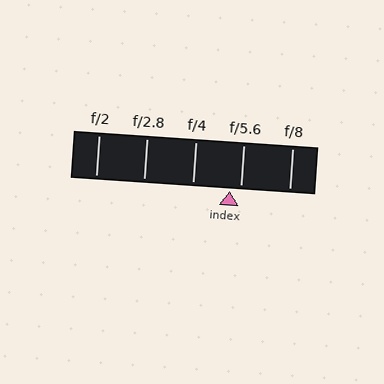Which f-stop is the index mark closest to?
The index mark is closest to f/5.6.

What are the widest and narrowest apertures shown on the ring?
The widest aperture shown is f/2 and the narrowest is f/8.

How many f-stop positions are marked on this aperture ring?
There are 5 f-stop positions marked.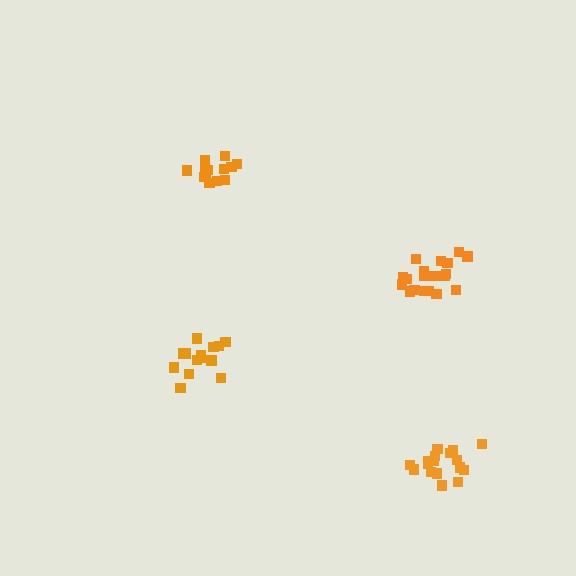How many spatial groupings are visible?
There are 4 spatial groupings.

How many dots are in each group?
Group 1: 20 dots, Group 2: 14 dots, Group 3: 14 dots, Group 4: 18 dots (66 total).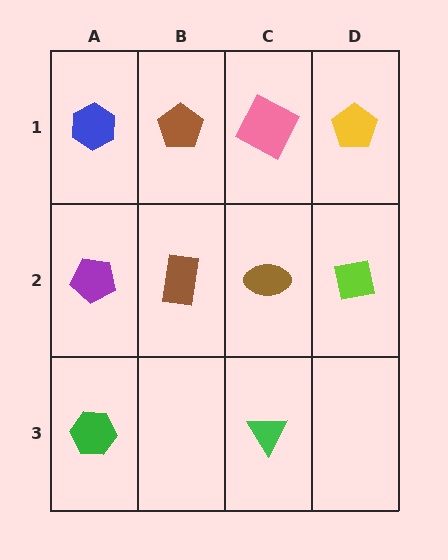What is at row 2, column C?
A brown ellipse.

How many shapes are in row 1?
4 shapes.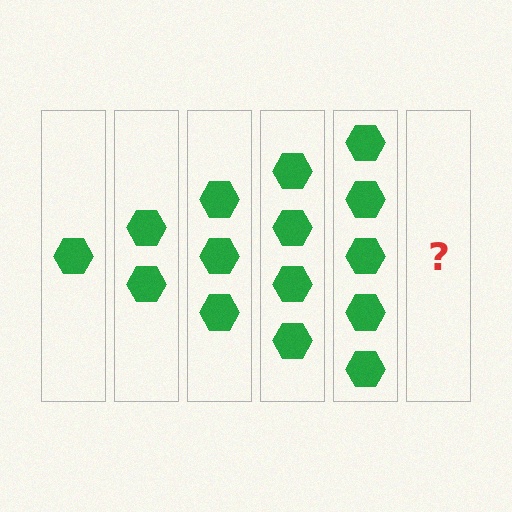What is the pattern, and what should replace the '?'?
The pattern is that each step adds one more hexagon. The '?' should be 6 hexagons.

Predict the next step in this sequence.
The next step is 6 hexagons.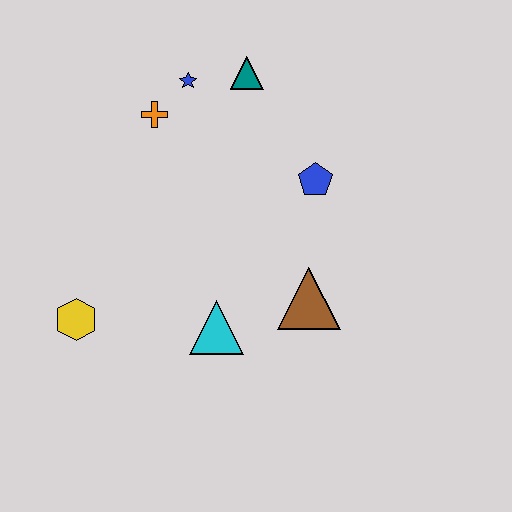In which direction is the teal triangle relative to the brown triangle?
The teal triangle is above the brown triangle.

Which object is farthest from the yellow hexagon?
The teal triangle is farthest from the yellow hexagon.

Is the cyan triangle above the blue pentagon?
No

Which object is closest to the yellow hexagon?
The cyan triangle is closest to the yellow hexagon.